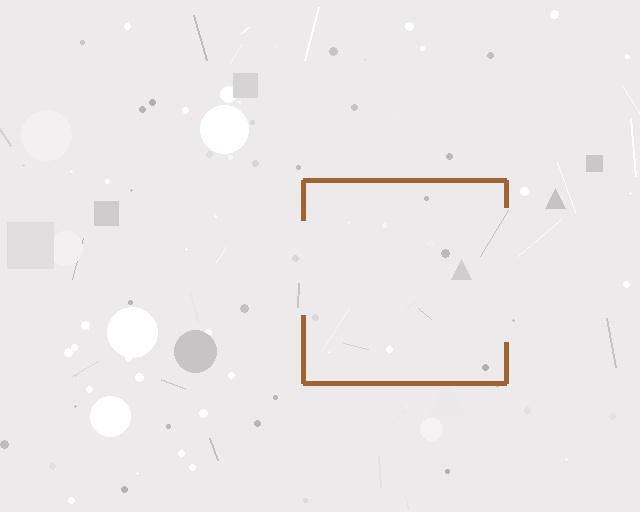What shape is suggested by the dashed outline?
The dashed outline suggests a square.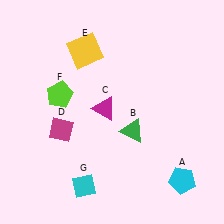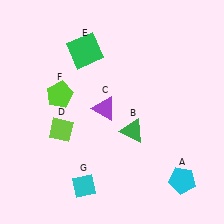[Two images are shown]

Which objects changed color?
C changed from magenta to purple. D changed from magenta to lime. E changed from yellow to green.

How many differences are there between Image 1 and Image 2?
There are 3 differences between the two images.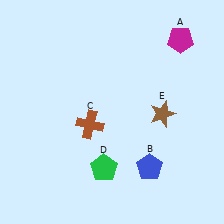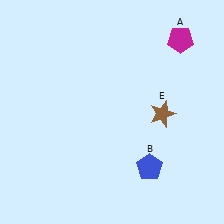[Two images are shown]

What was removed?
The green pentagon (D), the brown cross (C) were removed in Image 2.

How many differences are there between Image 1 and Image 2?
There are 2 differences between the two images.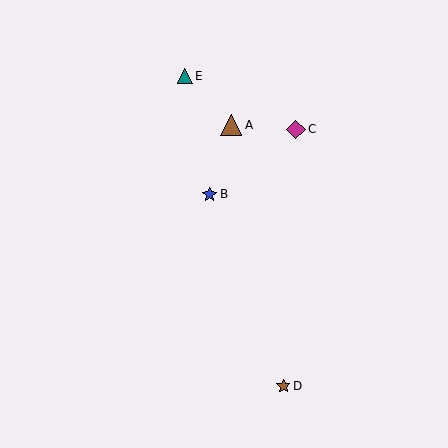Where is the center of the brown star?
The center of the brown star is at (283, 386).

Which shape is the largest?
The brown triangle (labeled A) is the largest.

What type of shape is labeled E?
Shape E is a teal triangle.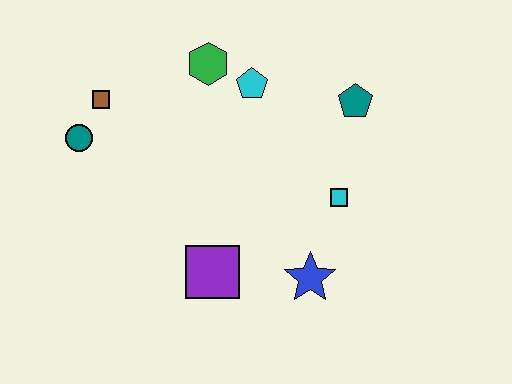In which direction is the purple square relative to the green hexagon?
The purple square is below the green hexagon.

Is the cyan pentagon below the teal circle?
No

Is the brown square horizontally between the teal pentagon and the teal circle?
Yes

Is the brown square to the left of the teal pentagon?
Yes